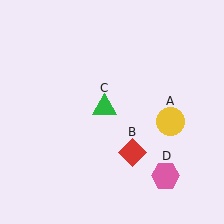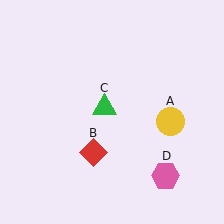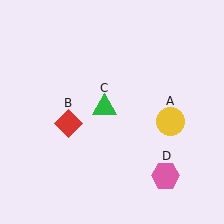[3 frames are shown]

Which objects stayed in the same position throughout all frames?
Yellow circle (object A) and green triangle (object C) and pink hexagon (object D) remained stationary.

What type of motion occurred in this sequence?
The red diamond (object B) rotated clockwise around the center of the scene.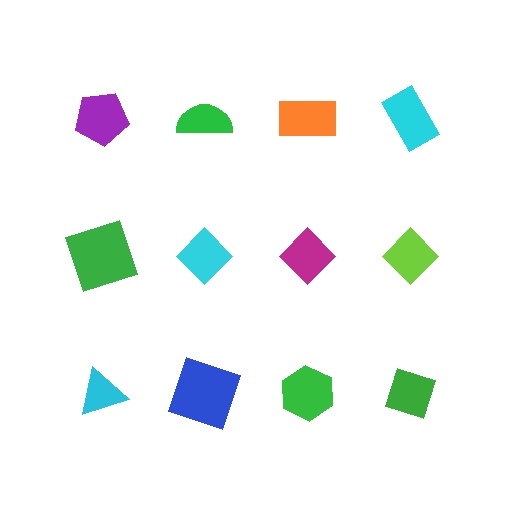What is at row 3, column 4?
A green diamond.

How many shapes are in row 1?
4 shapes.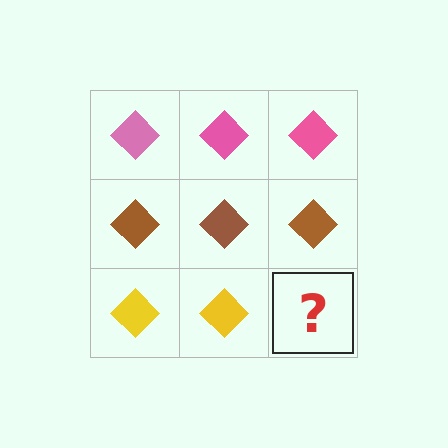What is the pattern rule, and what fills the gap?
The rule is that each row has a consistent color. The gap should be filled with a yellow diamond.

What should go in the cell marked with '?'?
The missing cell should contain a yellow diamond.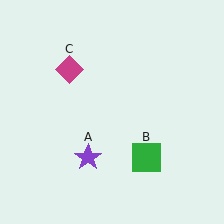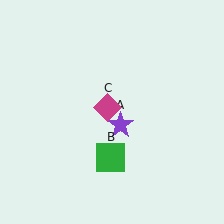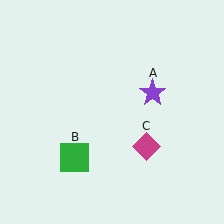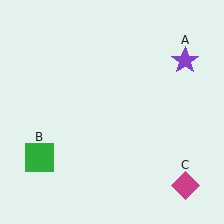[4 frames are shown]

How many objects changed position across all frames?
3 objects changed position: purple star (object A), green square (object B), magenta diamond (object C).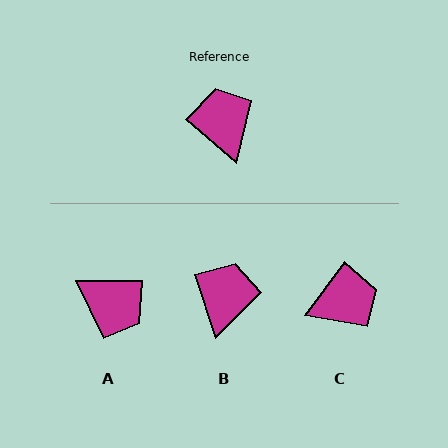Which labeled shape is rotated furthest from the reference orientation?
A, about 140 degrees away.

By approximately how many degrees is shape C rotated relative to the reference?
Approximately 86 degrees clockwise.